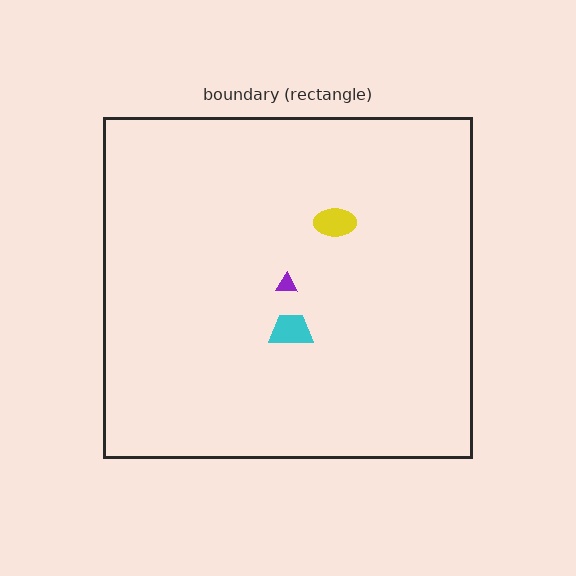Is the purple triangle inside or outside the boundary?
Inside.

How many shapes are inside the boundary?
3 inside, 0 outside.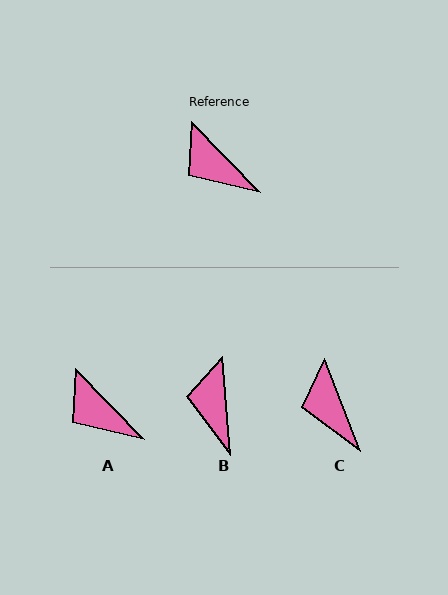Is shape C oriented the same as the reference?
No, it is off by about 23 degrees.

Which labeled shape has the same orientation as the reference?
A.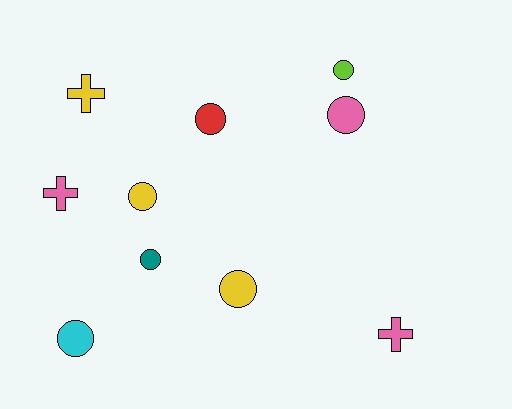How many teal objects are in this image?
There is 1 teal object.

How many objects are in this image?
There are 10 objects.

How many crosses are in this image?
There are 3 crosses.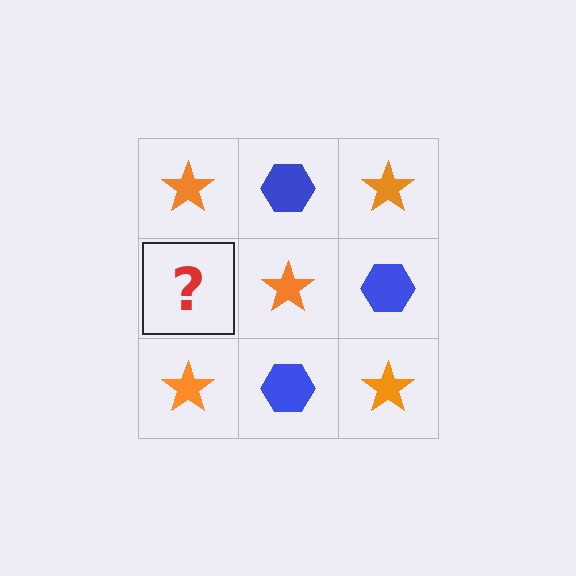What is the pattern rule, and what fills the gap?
The rule is that it alternates orange star and blue hexagon in a checkerboard pattern. The gap should be filled with a blue hexagon.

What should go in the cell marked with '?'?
The missing cell should contain a blue hexagon.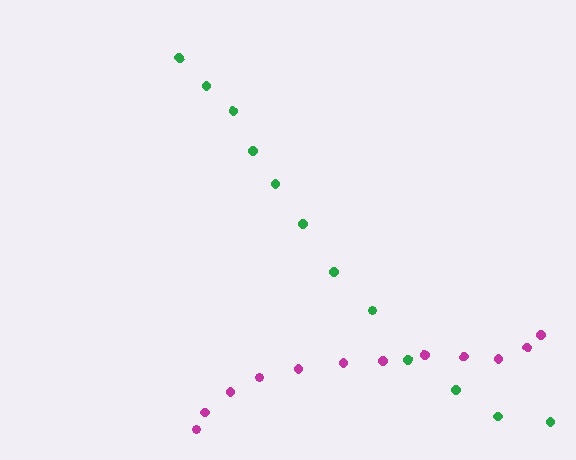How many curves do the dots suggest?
There are 2 distinct paths.